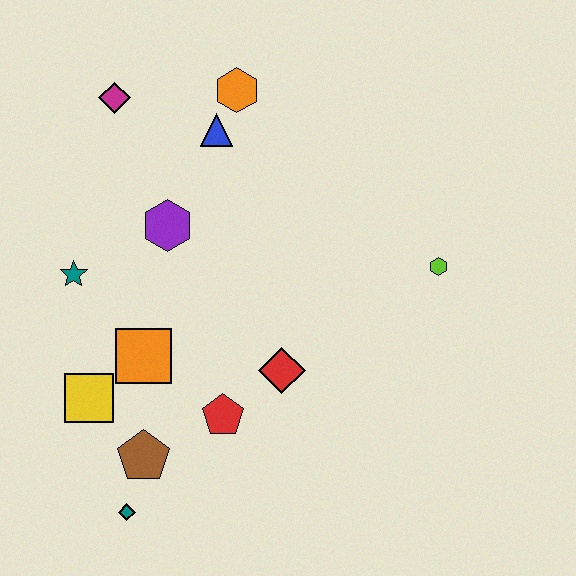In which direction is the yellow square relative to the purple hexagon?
The yellow square is below the purple hexagon.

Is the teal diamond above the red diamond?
No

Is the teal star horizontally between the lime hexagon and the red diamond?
No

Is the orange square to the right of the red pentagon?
No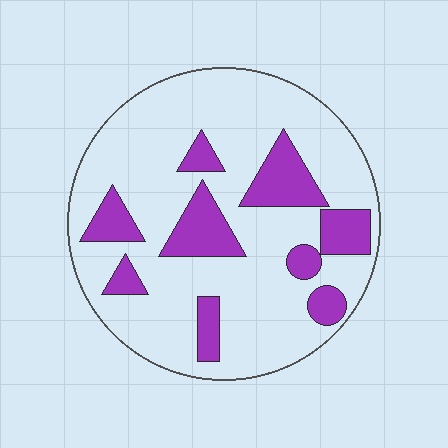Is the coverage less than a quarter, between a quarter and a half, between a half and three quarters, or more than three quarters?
Less than a quarter.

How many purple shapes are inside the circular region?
9.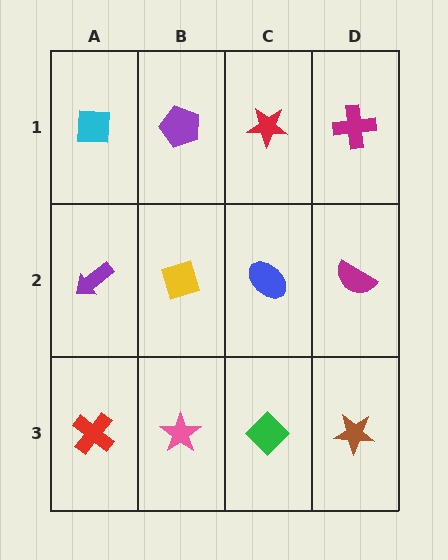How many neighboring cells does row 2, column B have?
4.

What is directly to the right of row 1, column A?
A purple pentagon.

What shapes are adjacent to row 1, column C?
A blue ellipse (row 2, column C), a purple pentagon (row 1, column B), a magenta cross (row 1, column D).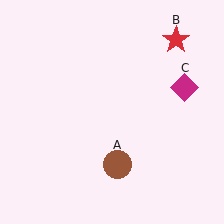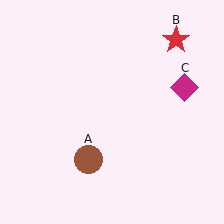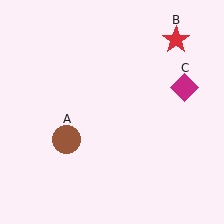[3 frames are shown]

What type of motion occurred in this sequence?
The brown circle (object A) rotated clockwise around the center of the scene.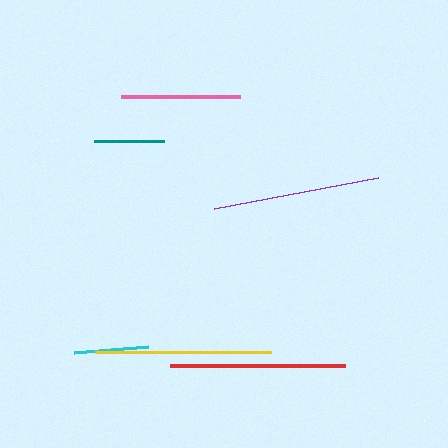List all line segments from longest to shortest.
From longest to shortest: yellow, red, purple, pink, cyan, teal.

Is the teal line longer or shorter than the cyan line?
The cyan line is longer than the teal line.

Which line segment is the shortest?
The teal line is the shortest at approximately 69 pixels.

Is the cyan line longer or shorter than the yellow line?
The yellow line is longer than the cyan line.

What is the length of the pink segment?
The pink segment is approximately 119 pixels long.